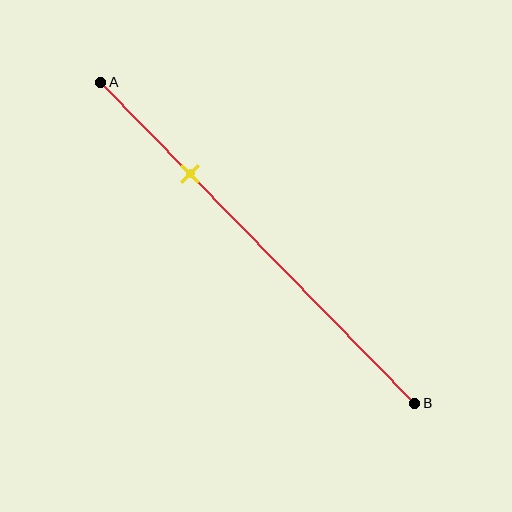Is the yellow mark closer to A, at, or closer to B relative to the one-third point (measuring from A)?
The yellow mark is closer to point A than the one-third point of segment AB.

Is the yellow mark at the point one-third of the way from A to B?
No, the mark is at about 30% from A, not at the 33% one-third point.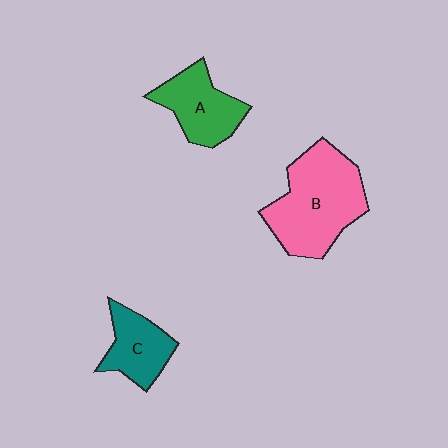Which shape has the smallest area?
Shape C (teal).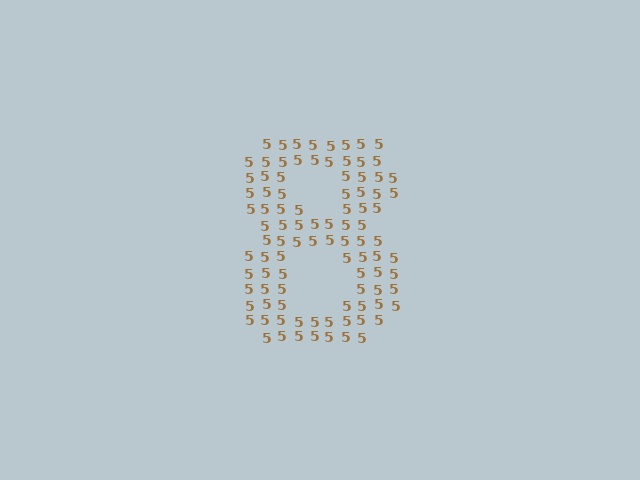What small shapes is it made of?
It is made of small digit 5's.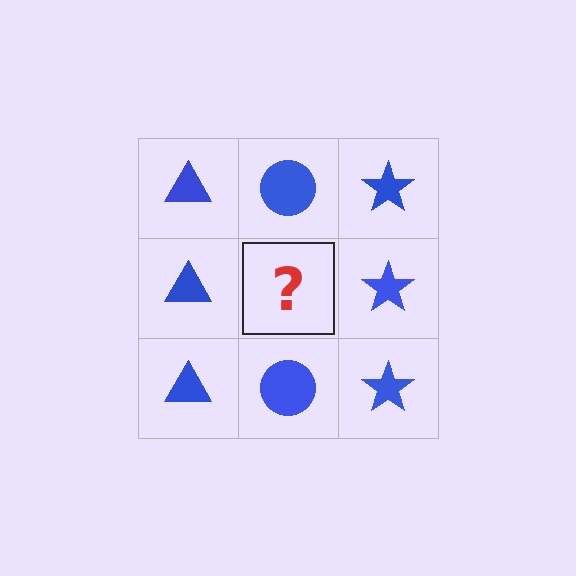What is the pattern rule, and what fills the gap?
The rule is that each column has a consistent shape. The gap should be filled with a blue circle.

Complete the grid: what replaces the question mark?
The question mark should be replaced with a blue circle.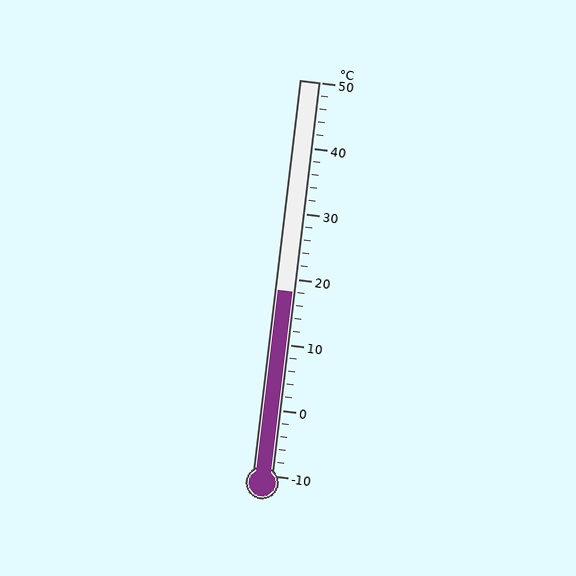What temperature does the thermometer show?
The thermometer shows approximately 18°C.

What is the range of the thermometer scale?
The thermometer scale ranges from -10°C to 50°C.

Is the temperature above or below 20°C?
The temperature is below 20°C.